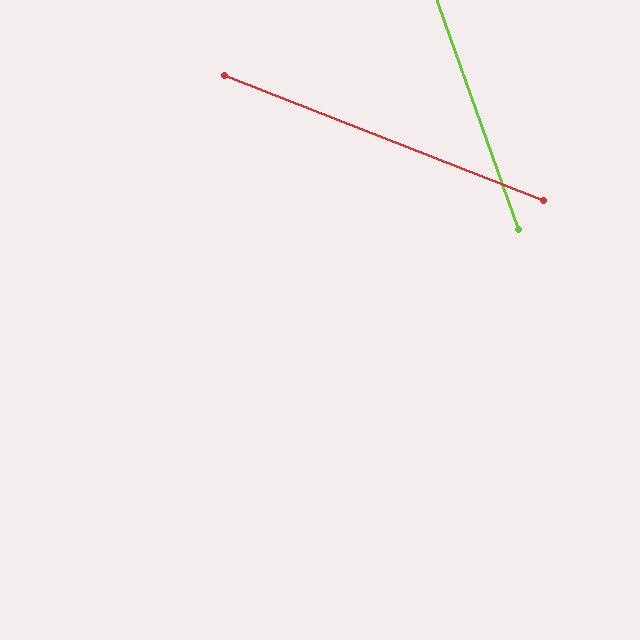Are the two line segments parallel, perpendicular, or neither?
Neither parallel nor perpendicular — they differ by about 49°.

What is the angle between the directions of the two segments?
Approximately 49 degrees.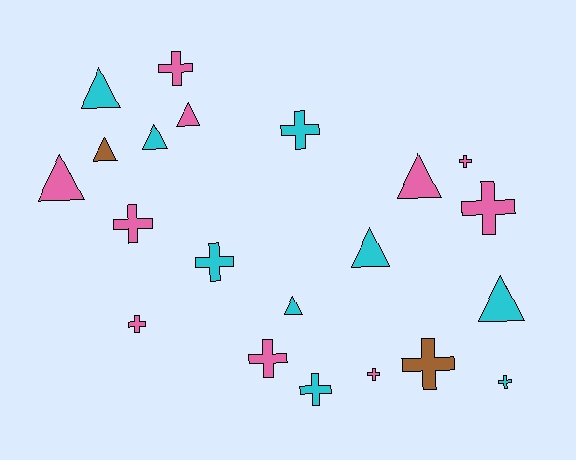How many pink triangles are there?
There are 3 pink triangles.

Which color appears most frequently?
Pink, with 10 objects.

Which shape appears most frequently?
Cross, with 12 objects.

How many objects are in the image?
There are 21 objects.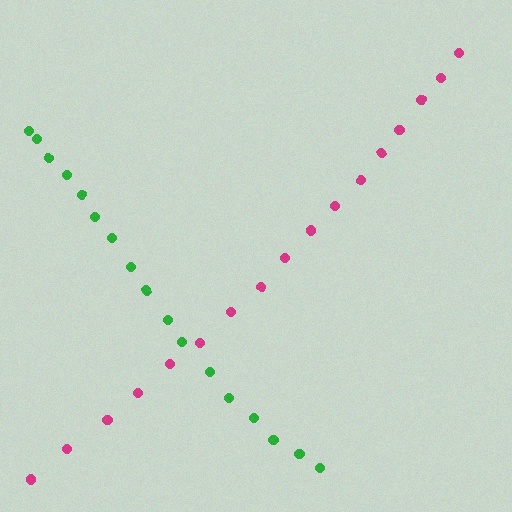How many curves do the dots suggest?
There are 2 distinct paths.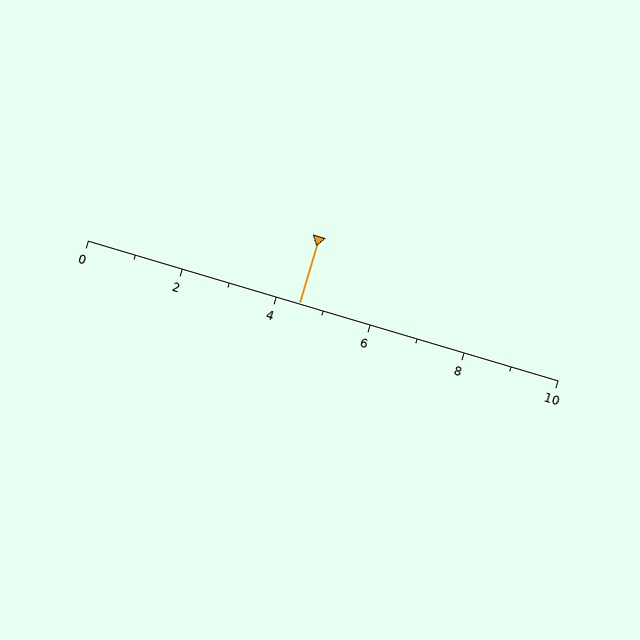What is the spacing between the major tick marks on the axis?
The major ticks are spaced 2 apart.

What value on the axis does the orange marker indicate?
The marker indicates approximately 4.5.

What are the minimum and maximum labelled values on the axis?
The axis runs from 0 to 10.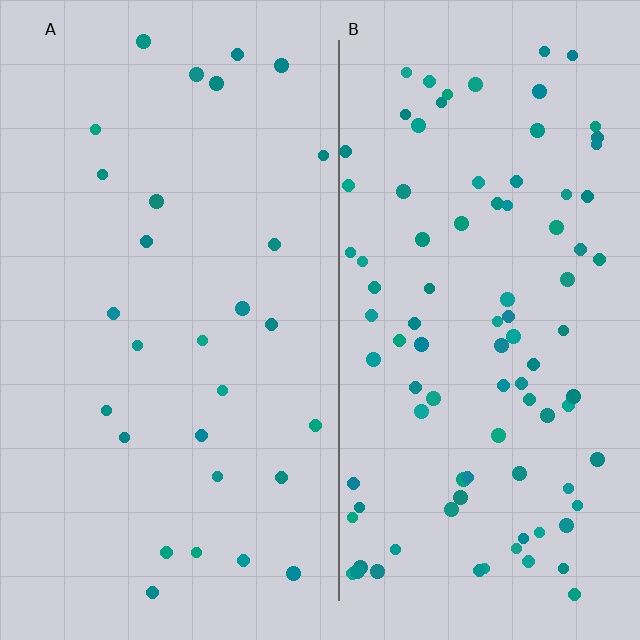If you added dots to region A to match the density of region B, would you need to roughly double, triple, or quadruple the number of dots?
Approximately triple.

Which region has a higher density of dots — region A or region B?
B (the right).